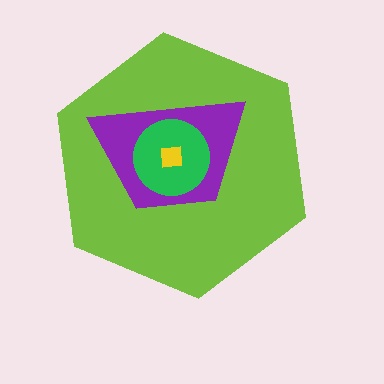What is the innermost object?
The yellow square.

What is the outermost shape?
The lime hexagon.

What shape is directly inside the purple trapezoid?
The green circle.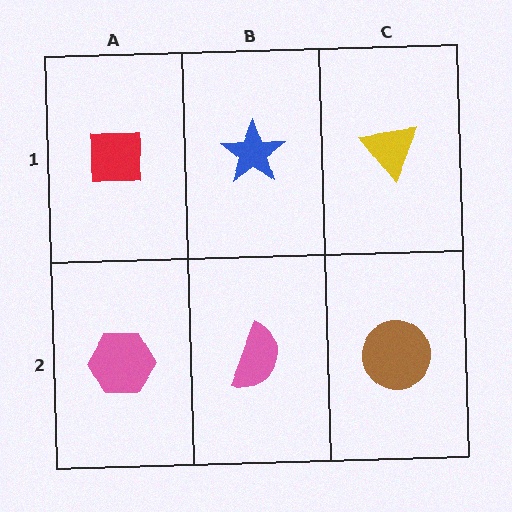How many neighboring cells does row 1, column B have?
3.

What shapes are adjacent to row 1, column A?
A pink hexagon (row 2, column A), a blue star (row 1, column B).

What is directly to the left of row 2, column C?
A pink semicircle.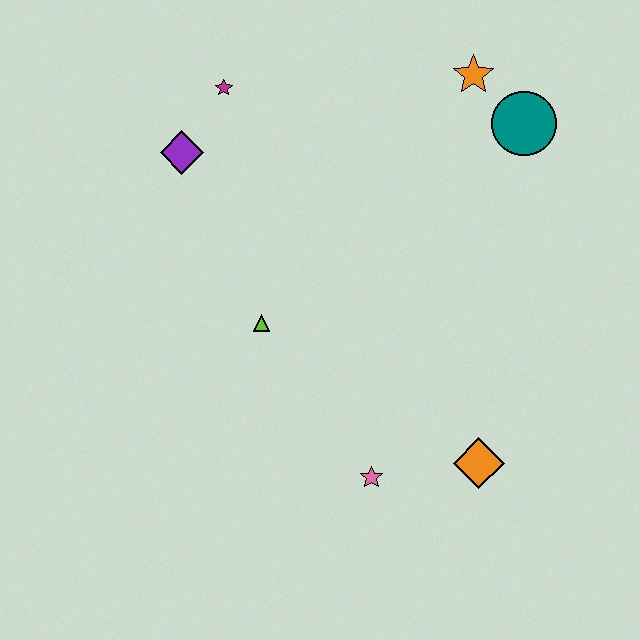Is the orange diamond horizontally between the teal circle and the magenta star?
Yes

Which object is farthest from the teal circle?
The pink star is farthest from the teal circle.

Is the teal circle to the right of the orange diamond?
Yes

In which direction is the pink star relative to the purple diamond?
The pink star is below the purple diamond.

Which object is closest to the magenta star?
The purple diamond is closest to the magenta star.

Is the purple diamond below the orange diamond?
No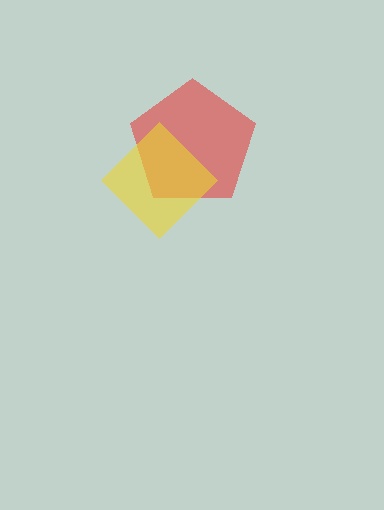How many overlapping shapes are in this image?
There are 2 overlapping shapes in the image.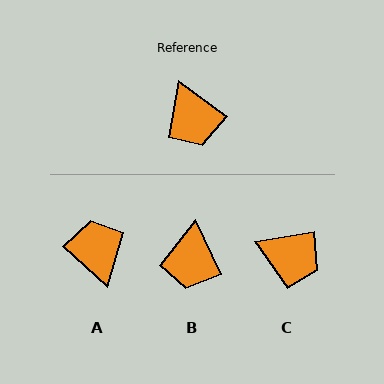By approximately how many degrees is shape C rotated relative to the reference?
Approximately 45 degrees counter-clockwise.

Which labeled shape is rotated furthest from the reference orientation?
A, about 174 degrees away.